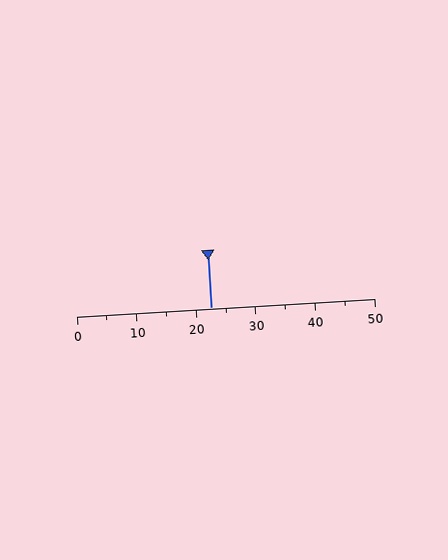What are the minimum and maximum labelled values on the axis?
The axis runs from 0 to 50.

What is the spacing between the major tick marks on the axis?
The major ticks are spaced 10 apart.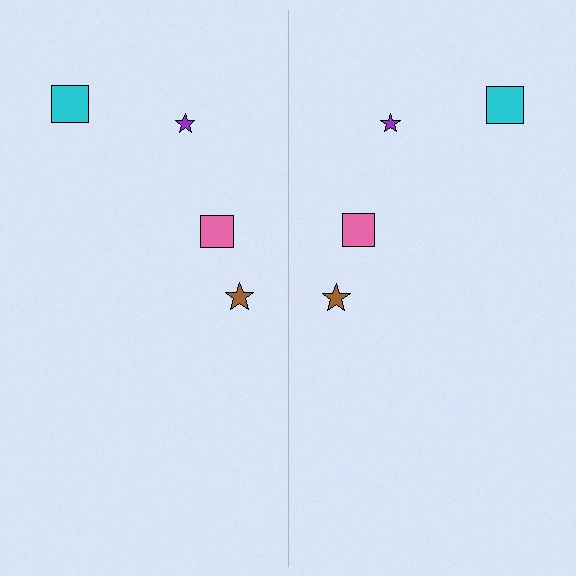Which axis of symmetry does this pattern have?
The pattern has a vertical axis of symmetry running through the center of the image.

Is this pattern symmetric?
Yes, this pattern has bilateral (reflection) symmetry.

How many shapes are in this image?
There are 8 shapes in this image.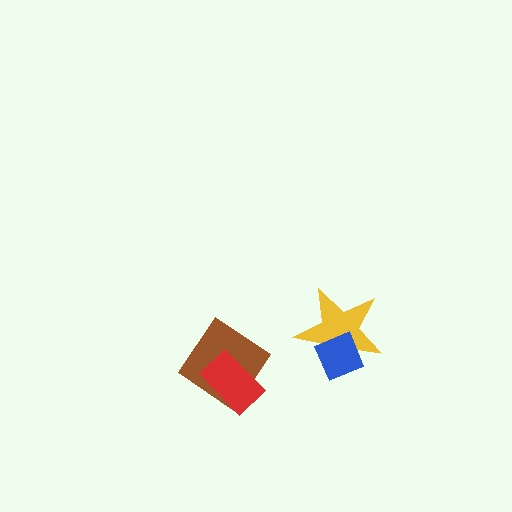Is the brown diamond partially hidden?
Yes, it is partially covered by another shape.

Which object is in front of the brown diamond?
The red rectangle is in front of the brown diamond.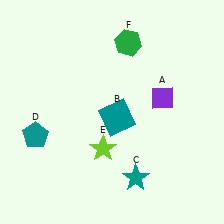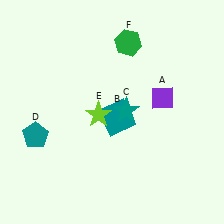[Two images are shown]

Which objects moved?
The objects that moved are: the teal star (C), the lime star (E).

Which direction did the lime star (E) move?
The lime star (E) moved up.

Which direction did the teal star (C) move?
The teal star (C) moved up.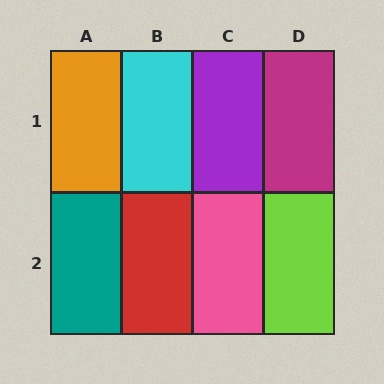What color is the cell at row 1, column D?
Magenta.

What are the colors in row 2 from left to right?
Teal, red, pink, lime.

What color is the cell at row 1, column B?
Cyan.